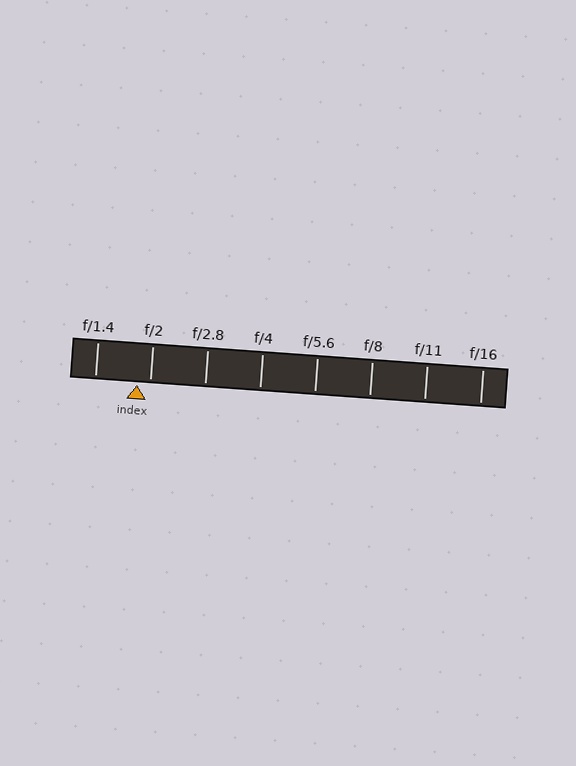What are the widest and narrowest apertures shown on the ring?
The widest aperture shown is f/1.4 and the narrowest is f/16.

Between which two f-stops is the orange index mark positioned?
The index mark is between f/1.4 and f/2.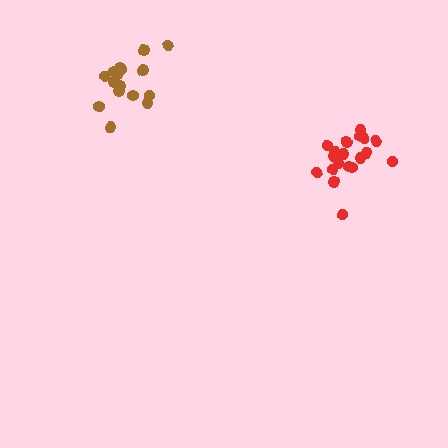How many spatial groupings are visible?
There are 2 spatial groupings.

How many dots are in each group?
Group 1: 17 dots, Group 2: 19 dots (36 total).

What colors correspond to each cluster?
The clusters are colored: brown, red.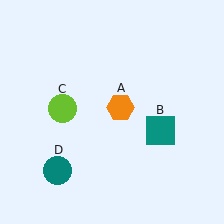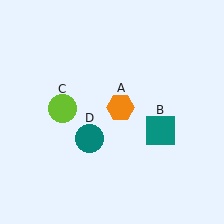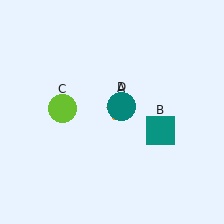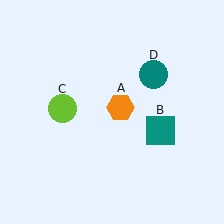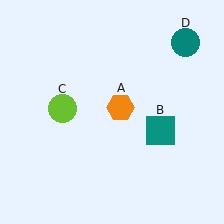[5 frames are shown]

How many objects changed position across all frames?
1 object changed position: teal circle (object D).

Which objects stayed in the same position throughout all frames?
Orange hexagon (object A) and teal square (object B) and lime circle (object C) remained stationary.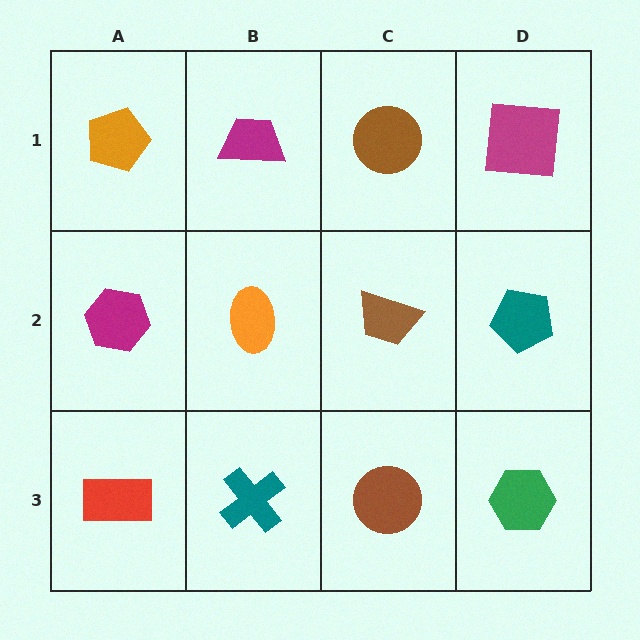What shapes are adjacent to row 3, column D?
A teal pentagon (row 2, column D), a brown circle (row 3, column C).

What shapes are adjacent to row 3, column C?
A brown trapezoid (row 2, column C), a teal cross (row 3, column B), a green hexagon (row 3, column D).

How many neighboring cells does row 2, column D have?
3.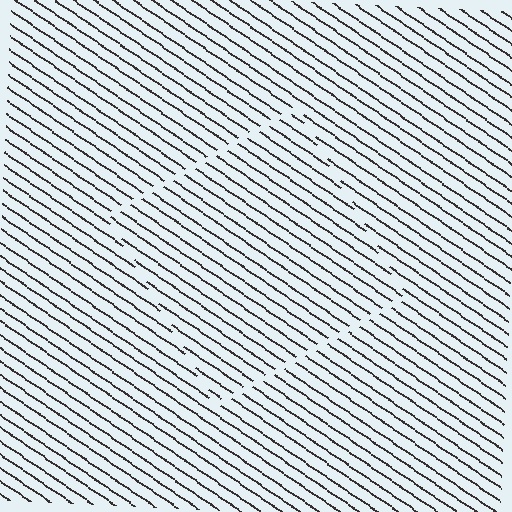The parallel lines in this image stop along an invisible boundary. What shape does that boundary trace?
An illusory square. The interior of the shape contains the same grating, shifted by half a period — the contour is defined by the phase discontinuity where line-ends from the inner and outer gratings abut.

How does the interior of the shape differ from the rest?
The interior of the shape contains the same grating, shifted by half a period — the contour is defined by the phase discontinuity where line-ends from the inner and outer gratings abut.